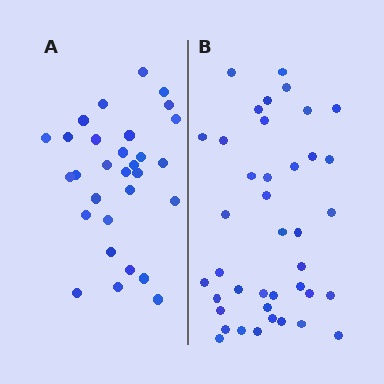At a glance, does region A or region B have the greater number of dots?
Region B (the right region) has more dots.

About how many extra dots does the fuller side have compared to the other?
Region B has roughly 10 or so more dots than region A.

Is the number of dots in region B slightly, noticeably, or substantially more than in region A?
Region B has noticeably more, but not dramatically so. The ratio is roughly 1.3 to 1.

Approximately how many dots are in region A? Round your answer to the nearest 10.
About 30 dots.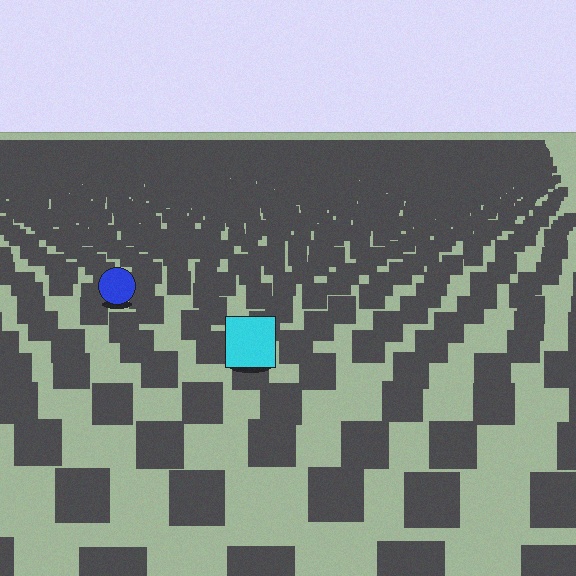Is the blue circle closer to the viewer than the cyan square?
No. The cyan square is closer — you can tell from the texture gradient: the ground texture is coarser near it.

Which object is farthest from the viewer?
The blue circle is farthest from the viewer. It appears smaller and the ground texture around it is denser.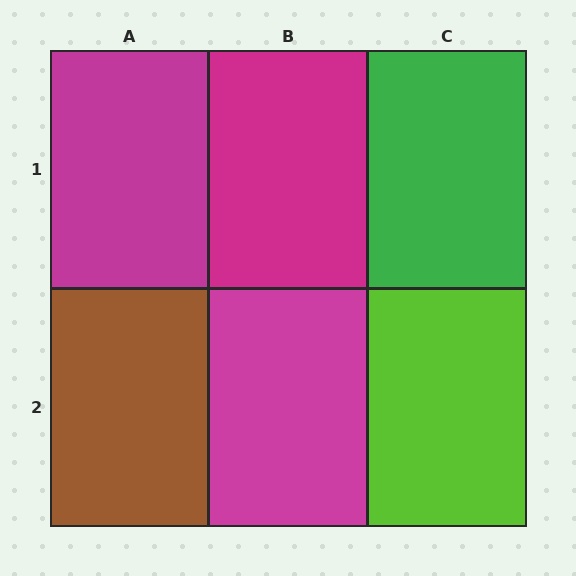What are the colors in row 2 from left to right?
Brown, magenta, lime.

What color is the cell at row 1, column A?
Magenta.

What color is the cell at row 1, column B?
Magenta.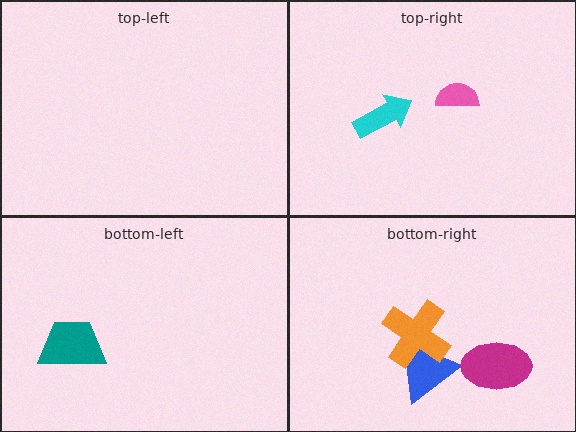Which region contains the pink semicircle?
The top-right region.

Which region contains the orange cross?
The bottom-right region.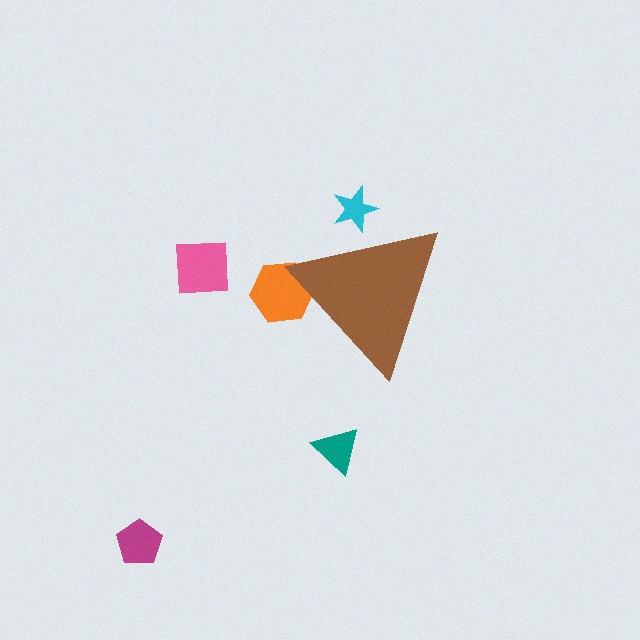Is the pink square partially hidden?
No, the pink square is fully visible.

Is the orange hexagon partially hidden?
Yes, the orange hexagon is partially hidden behind the brown triangle.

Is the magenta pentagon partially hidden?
No, the magenta pentagon is fully visible.